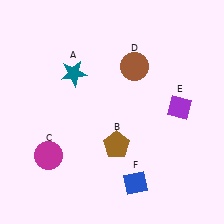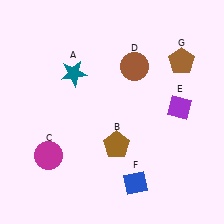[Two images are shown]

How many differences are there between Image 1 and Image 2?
There is 1 difference between the two images.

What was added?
A brown pentagon (G) was added in Image 2.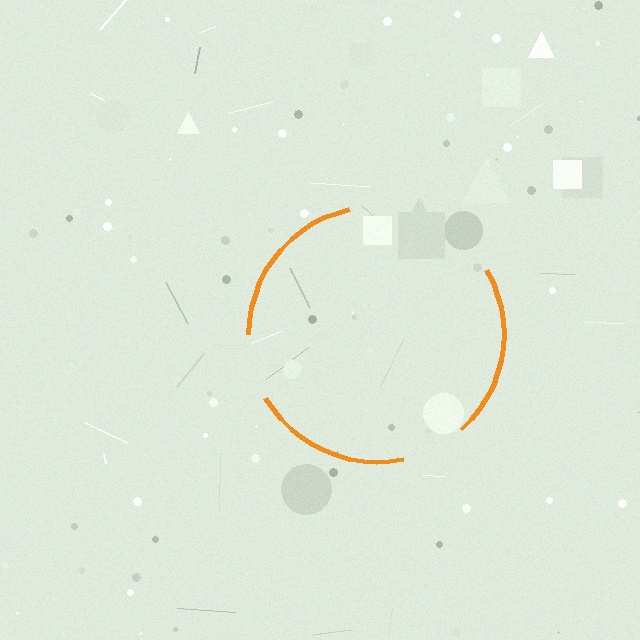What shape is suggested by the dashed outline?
The dashed outline suggests a circle.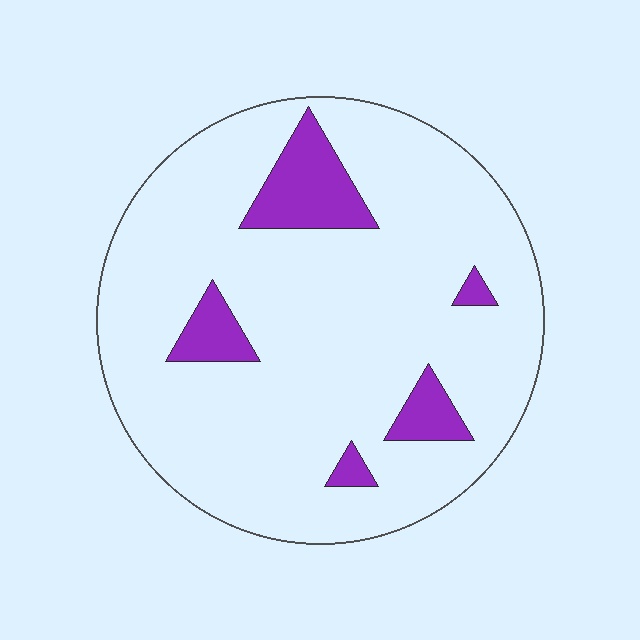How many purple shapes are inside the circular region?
5.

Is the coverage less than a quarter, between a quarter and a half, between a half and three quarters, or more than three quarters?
Less than a quarter.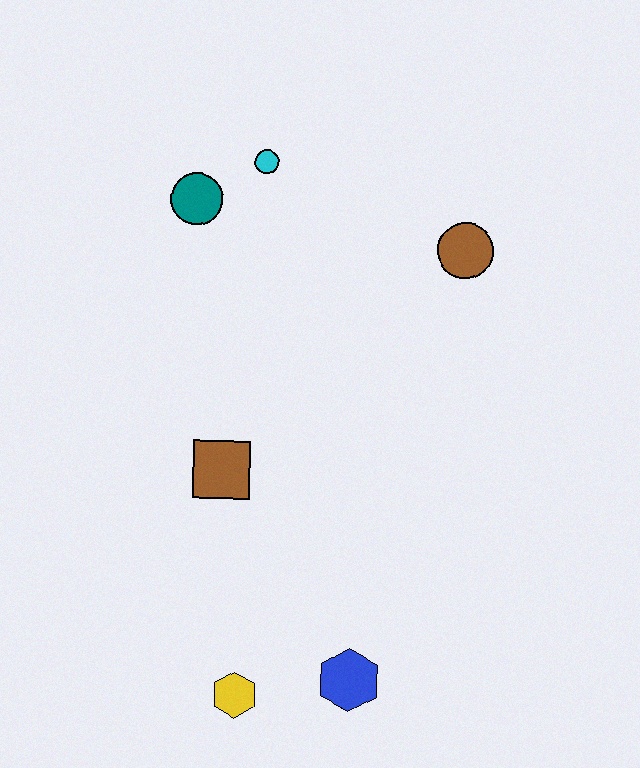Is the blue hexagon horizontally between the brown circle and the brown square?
Yes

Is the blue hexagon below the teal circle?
Yes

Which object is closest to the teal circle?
The cyan circle is closest to the teal circle.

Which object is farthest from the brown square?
The brown circle is farthest from the brown square.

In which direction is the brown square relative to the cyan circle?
The brown square is below the cyan circle.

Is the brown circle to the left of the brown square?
No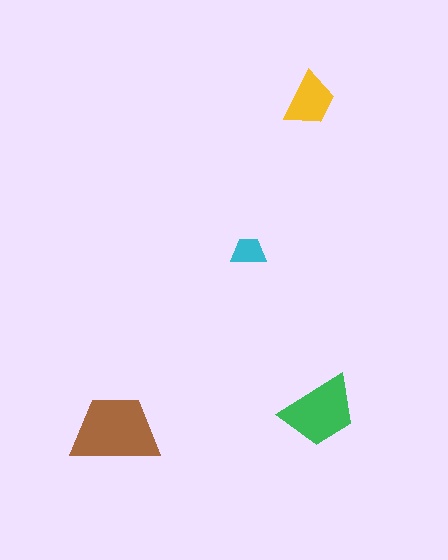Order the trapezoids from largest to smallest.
the brown one, the green one, the yellow one, the cyan one.